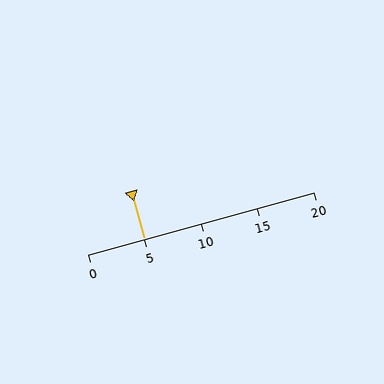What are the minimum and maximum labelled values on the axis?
The axis runs from 0 to 20.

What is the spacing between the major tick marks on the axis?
The major ticks are spaced 5 apart.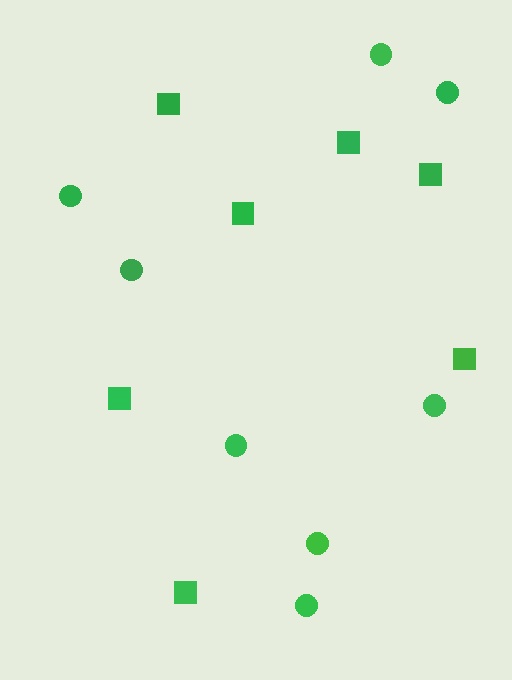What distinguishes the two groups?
There are 2 groups: one group of circles (8) and one group of squares (7).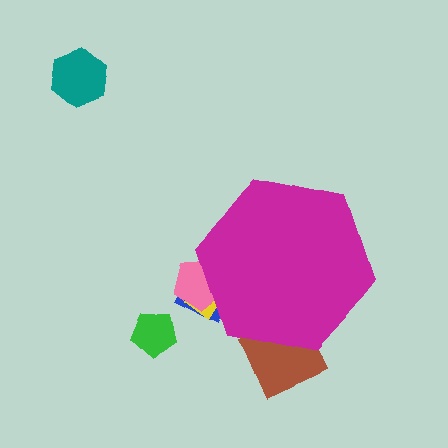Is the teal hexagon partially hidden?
No, the teal hexagon is fully visible.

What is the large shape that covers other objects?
A magenta hexagon.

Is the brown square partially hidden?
Yes, the brown square is partially hidden behind the magenta hexagon.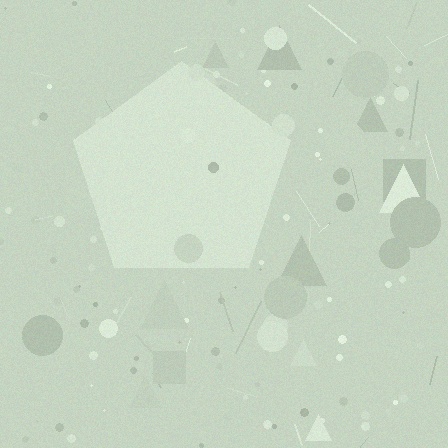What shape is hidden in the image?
A pentagon is hidden in the image.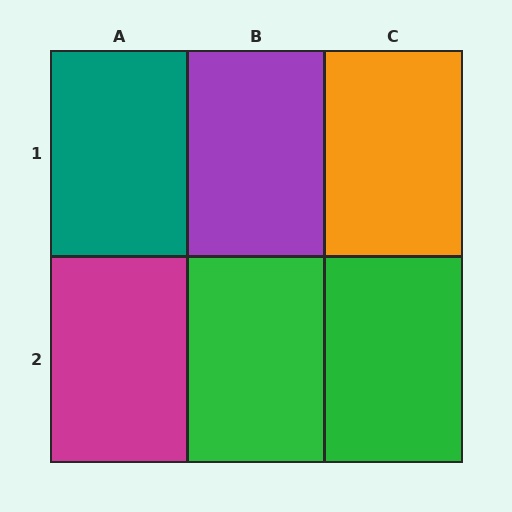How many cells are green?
2 cells are green.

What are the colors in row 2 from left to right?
Magenta, green, green.